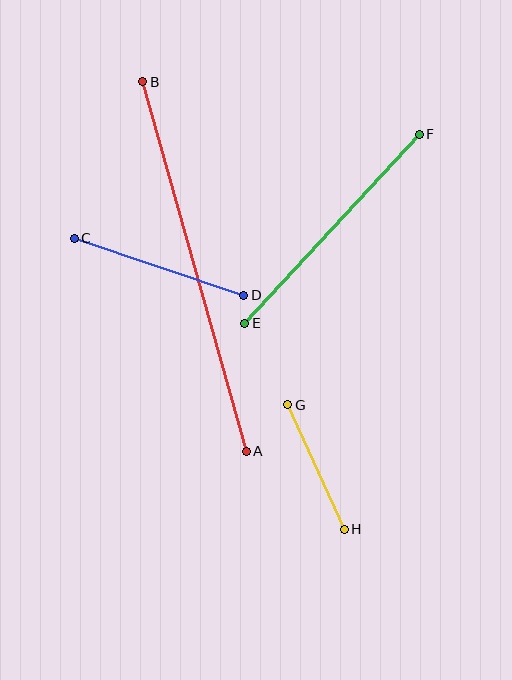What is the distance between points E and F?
The distance is approximately 257 pixels.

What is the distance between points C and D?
The distance is approximately 179 pixels.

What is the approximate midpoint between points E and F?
The midpoint is at approximately (332, 229) pixels.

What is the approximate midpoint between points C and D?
The midpoint is at approximately (159, 267) pixels.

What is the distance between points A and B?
The distance is approximately 384 pixels.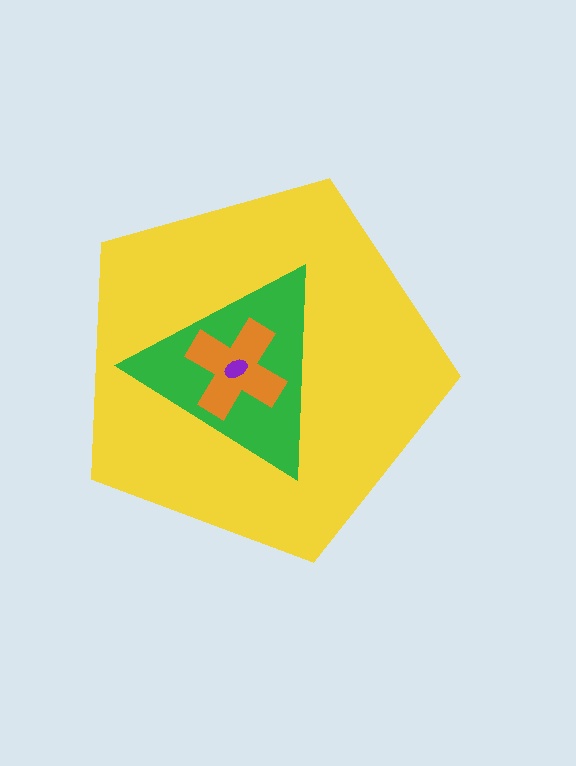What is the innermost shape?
The purple ellipse.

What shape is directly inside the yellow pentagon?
The green triangle.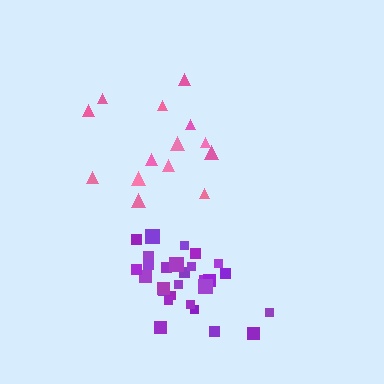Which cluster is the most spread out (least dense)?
Pink.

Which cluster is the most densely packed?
Purple.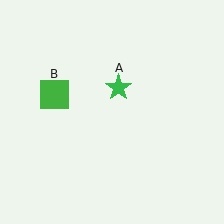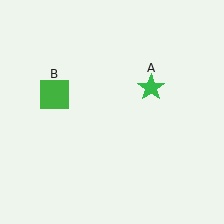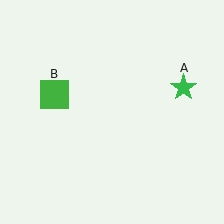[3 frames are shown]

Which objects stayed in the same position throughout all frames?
Green square (object B) remained stationary.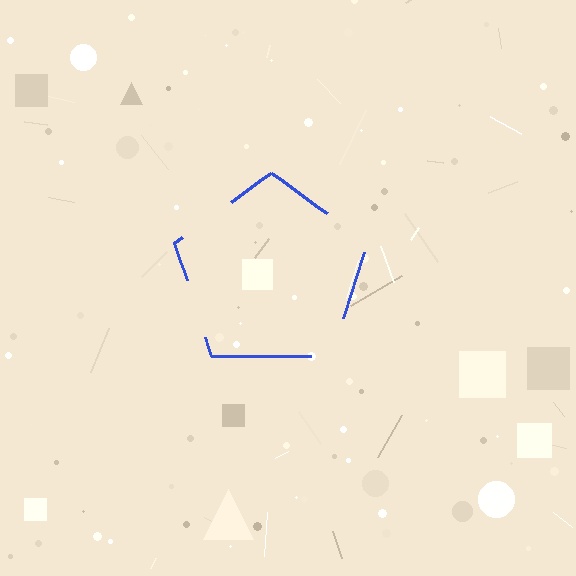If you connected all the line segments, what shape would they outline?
They would outline a pentagon.